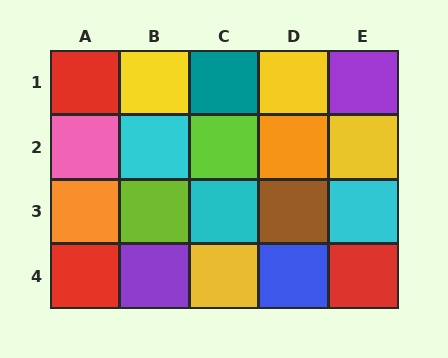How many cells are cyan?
3 cells are cyan.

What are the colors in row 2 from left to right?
Pink, cyan, lime, orange, yellow.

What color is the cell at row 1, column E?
Purple.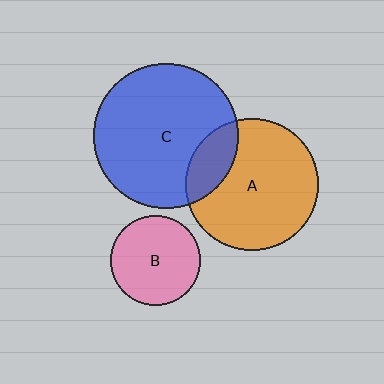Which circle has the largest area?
Circle C (blue).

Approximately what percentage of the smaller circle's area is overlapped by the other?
Approximately 20%.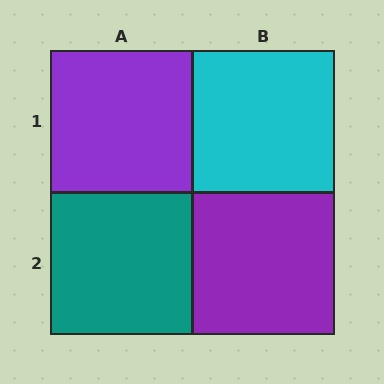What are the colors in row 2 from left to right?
Teal, purple.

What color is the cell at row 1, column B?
Cyan.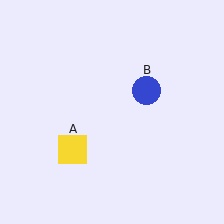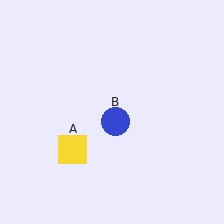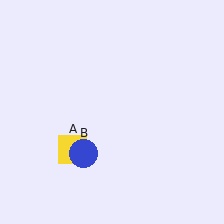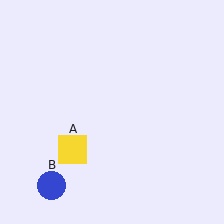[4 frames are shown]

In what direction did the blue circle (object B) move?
The blue circle (object B) moved down and to the left.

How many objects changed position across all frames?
1 object changed position: blue circle (object B).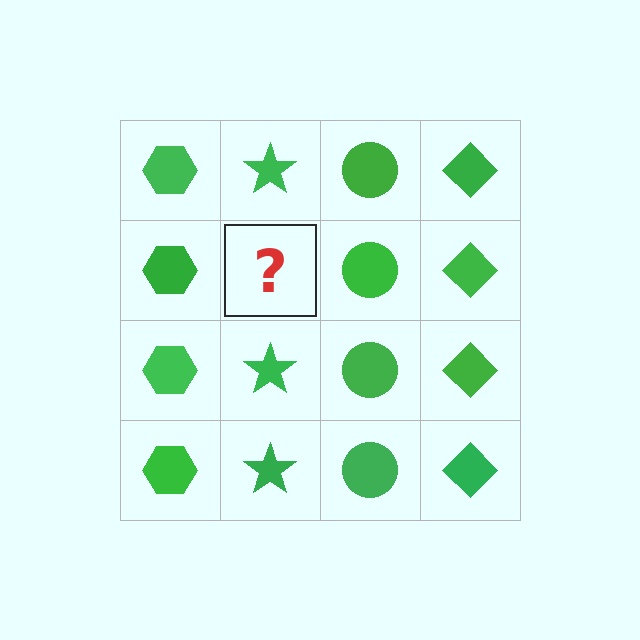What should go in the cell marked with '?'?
The missing cell should contain a green star.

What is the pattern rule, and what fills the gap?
The rule is that each column has a consistent shape. The gap should be filled with a green star.